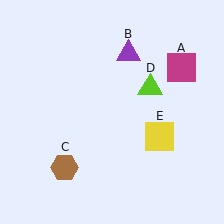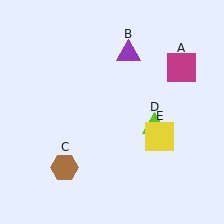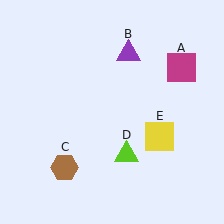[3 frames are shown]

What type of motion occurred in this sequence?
The lime triangle (object D) rotated clockwise around the center of the scene.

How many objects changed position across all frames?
1 object changed position: lime triangle (object D).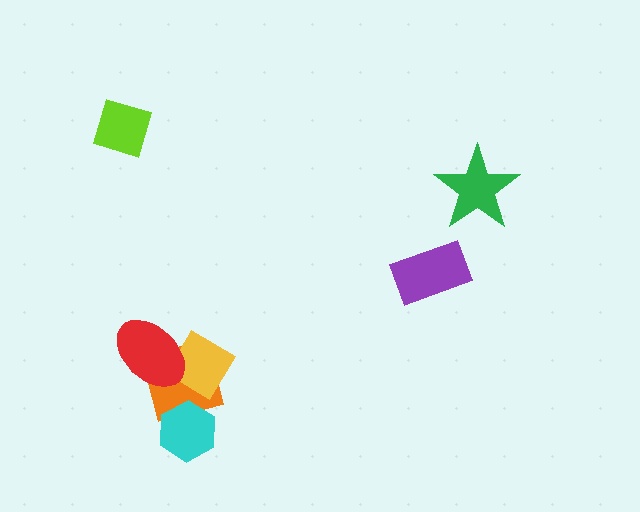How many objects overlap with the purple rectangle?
0 objects overlap with the purple rectangle.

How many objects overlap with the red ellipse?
2 objects overlap with the red ellipse.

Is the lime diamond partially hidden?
No, no other shape covers it.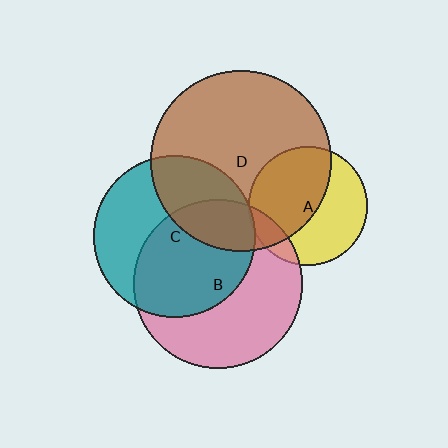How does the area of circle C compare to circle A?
Approximately 1.9 times.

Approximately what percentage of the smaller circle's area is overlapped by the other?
Approximately 35%.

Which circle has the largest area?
Circle D (brown).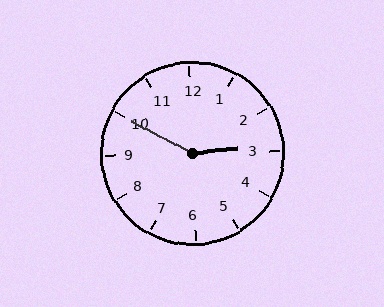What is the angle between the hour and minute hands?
Approximately 145 degrees.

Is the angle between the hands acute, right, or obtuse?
It is obtuse.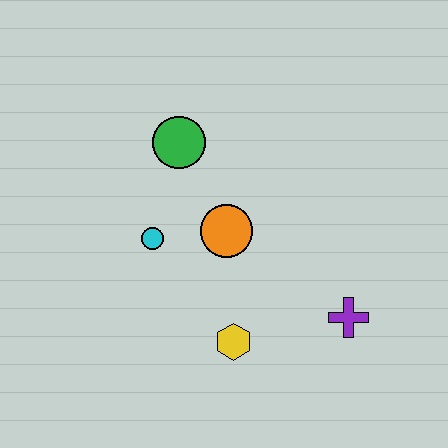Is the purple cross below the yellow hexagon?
No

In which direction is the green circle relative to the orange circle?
The green circle is above the orange circle.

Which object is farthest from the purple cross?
The green circle is farthest from the purple cross.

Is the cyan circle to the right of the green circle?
No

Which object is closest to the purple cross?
The yellow hexagon is closest to the purple cross.